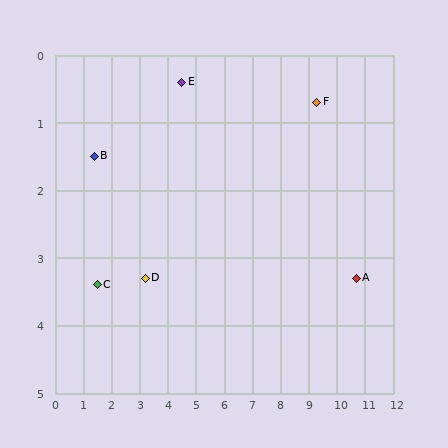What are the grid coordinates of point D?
Point D is at approximately (3.2, 3.3).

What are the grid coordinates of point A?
Point A is at approximately (10.7, 3.3).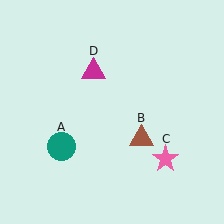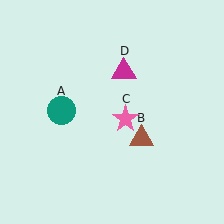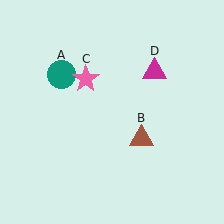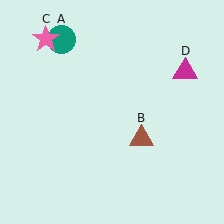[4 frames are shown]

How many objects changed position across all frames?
3 objects changed position: teal circle (object A), pink star (object C), magenta triangle (object D).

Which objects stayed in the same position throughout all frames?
Brown triangle (object B) remained stationary.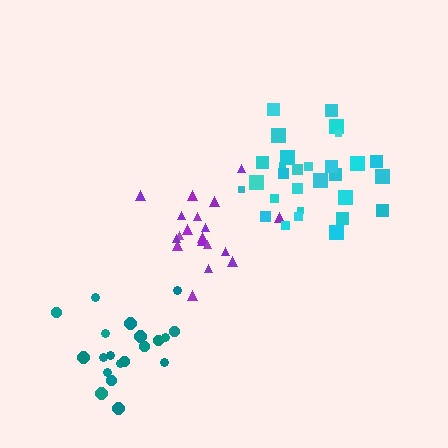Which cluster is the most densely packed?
Purple.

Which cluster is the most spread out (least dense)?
Teal.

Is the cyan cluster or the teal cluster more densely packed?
Cyan.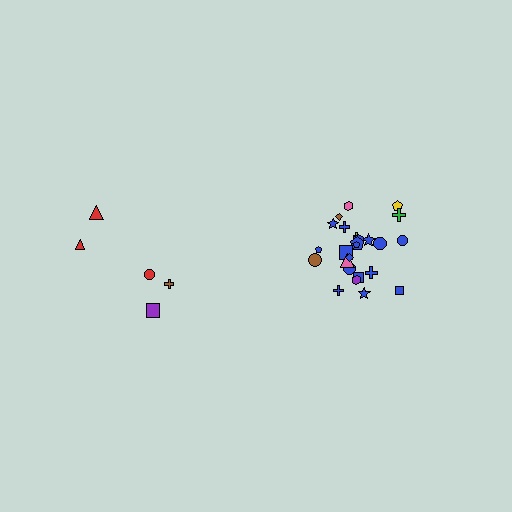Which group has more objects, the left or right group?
The right group.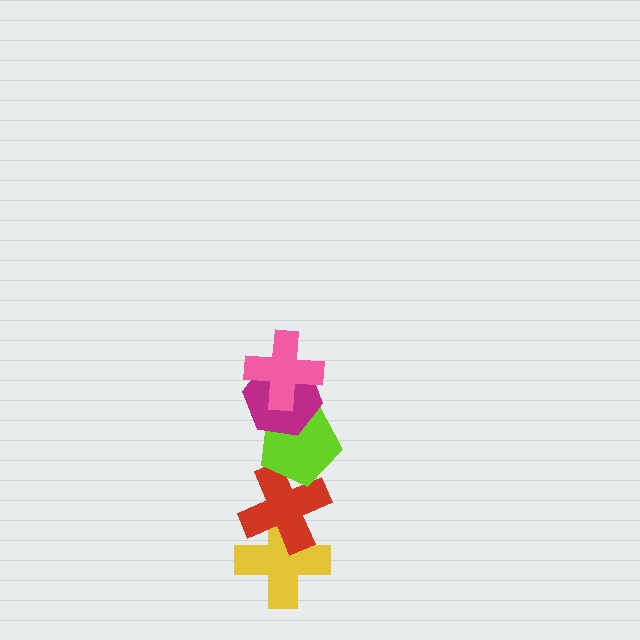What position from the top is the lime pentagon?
The lime pentagon is 3rd from the top.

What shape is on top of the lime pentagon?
The magenta hexagon is on top of the lime pentagon.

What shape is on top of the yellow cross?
The red cross is on top of the yellow cross.